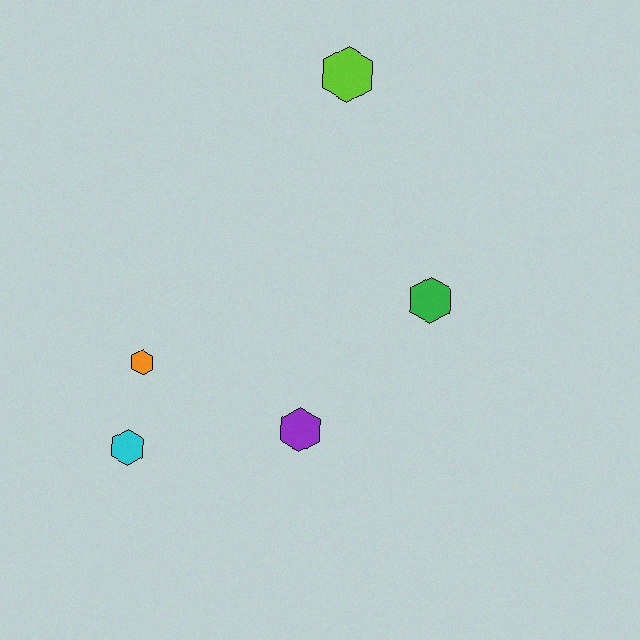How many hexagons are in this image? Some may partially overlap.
There are 5 hexagons.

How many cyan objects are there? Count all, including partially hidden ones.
There is 1 cyan object.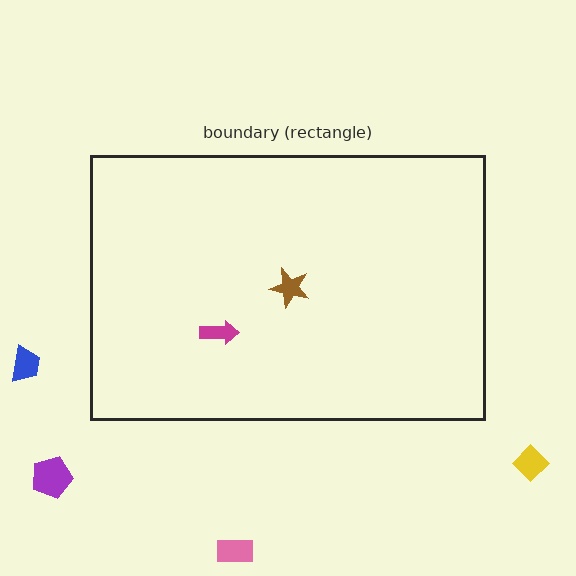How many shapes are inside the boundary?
2 inside, 4 outside.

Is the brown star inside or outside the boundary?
Inside.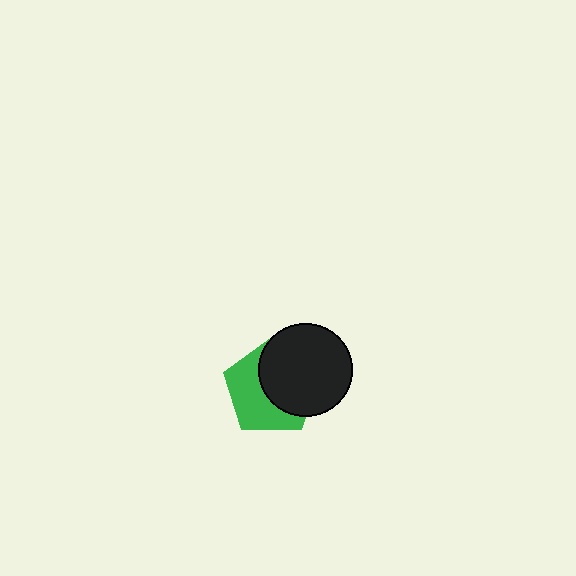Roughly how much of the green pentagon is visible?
About half of it is visible (roughly 49%).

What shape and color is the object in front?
The object in front is a black circle.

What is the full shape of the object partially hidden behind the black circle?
The partially hidden object is a green pentagon.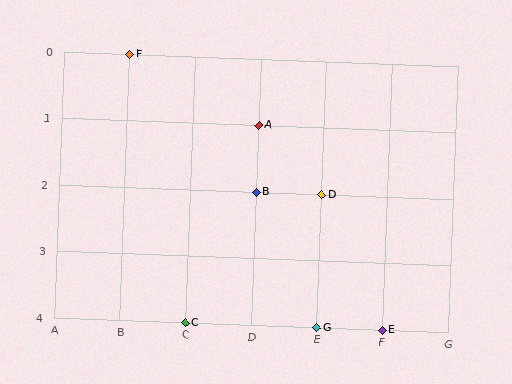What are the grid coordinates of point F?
Point F is at grid coordinates (B, 0).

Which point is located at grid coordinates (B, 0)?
Point F is at (B, 0).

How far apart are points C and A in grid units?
Points C and A are 1 column and 3 rows apart (about 3.2 grid units diagonally).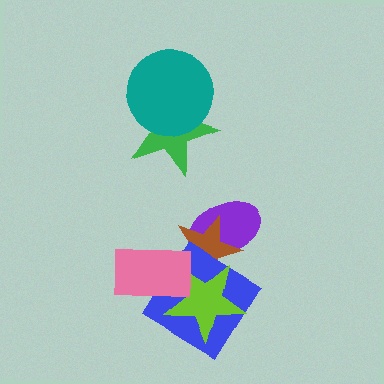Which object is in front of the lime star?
The pink rectangle is in front of the lime star.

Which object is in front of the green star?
The teal circle is in front of the green star.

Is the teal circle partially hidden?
No, no other shape covers it.